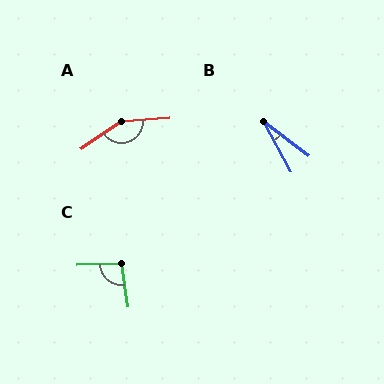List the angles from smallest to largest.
B (24°), C (97°), A (150°).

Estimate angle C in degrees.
Approximately 97 degrees.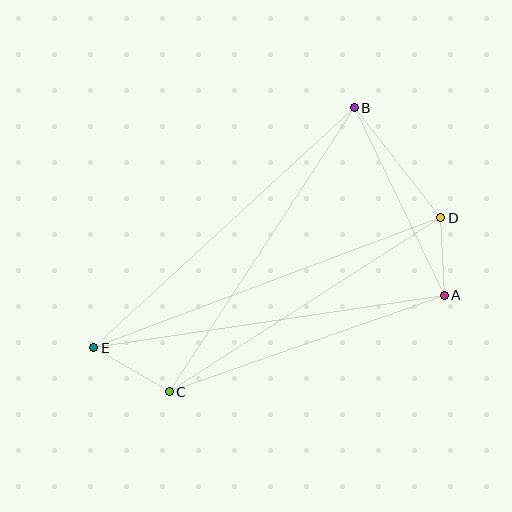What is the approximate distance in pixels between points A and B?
The distance between A and B is approximately 208 pixels.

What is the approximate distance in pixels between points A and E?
The distance between A and E is approximately 354 pixels.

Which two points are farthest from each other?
Points D and E are farthest from each other.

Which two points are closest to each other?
Points A and D are closest to each other.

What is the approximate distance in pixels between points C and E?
The distance between C and E is approximately 87 pixels.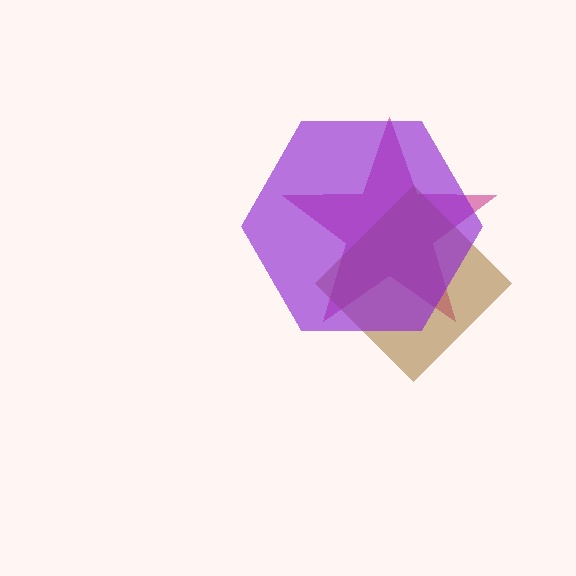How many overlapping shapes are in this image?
There are 3 overlapping shapes in the image.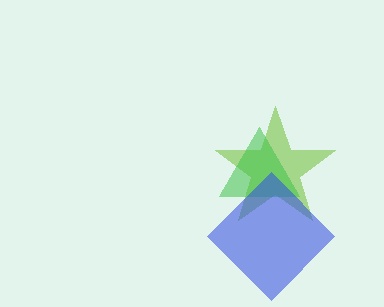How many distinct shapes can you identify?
There are 3 distinct shapes: a lime star, a green triangle, a blue diamond.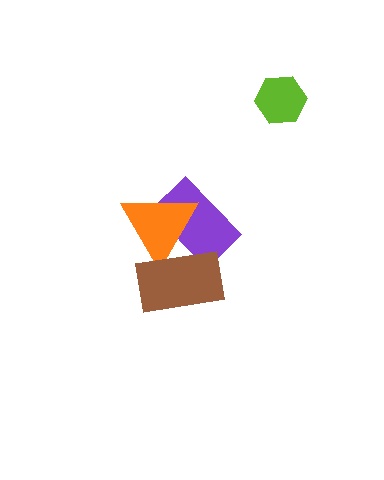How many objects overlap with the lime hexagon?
0 objects overlap with the lime hexagon.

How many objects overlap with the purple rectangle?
2 objects overlap with the purple rectangle.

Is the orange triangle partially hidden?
Yes, it is partially covered by another shape.